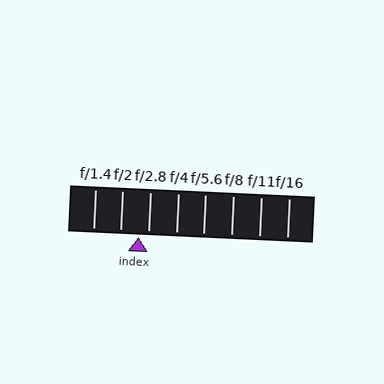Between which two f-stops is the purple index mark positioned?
The index mark is between f/2 and f/2.8.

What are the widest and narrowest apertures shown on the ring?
The widest aperture shown is f/1.4 and the narrowest is f/16.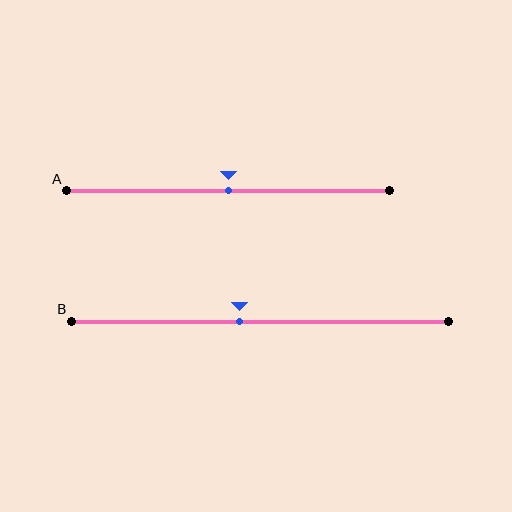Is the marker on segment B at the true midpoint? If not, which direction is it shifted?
No, the marker on segment B is shifted to the left by about 6% of the segment length.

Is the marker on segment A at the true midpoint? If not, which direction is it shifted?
Yes, the marker on segment A is at the true midpoint.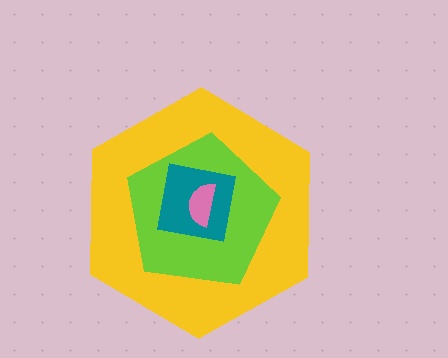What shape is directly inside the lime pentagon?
The teal square.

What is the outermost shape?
The yellow hexagon.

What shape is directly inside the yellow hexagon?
The lime pentagon.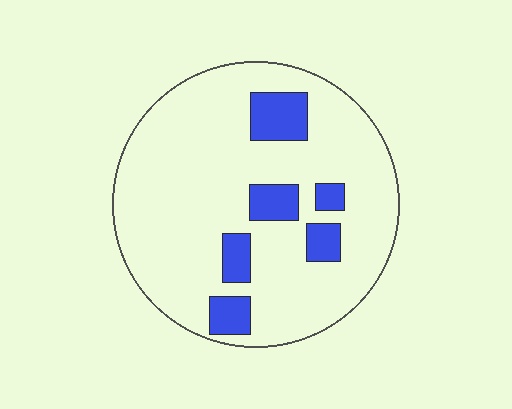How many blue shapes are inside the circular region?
6.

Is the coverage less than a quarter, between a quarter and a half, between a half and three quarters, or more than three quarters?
Less than a quarter.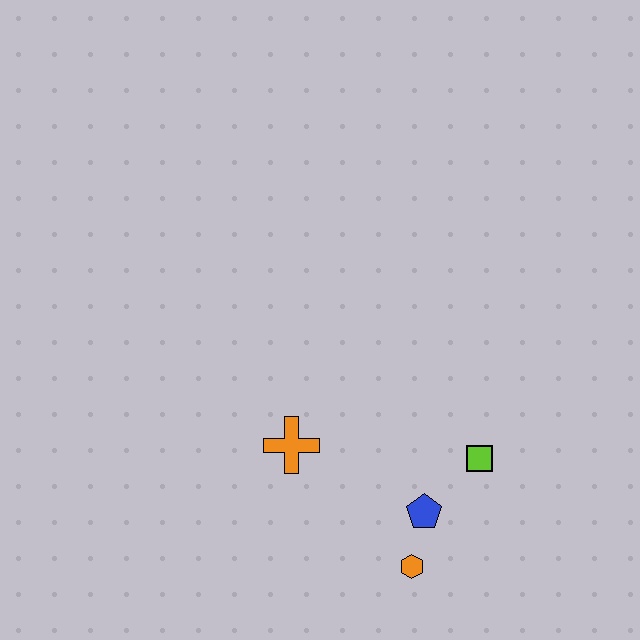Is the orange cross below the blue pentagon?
No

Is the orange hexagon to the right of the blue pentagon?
No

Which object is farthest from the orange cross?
The lime square is farthest from the orange cross.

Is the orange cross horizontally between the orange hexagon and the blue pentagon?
No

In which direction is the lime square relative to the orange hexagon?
The lime square is above the orange hexagon.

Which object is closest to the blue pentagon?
The orange hexagon is closest to the blue pentagon.